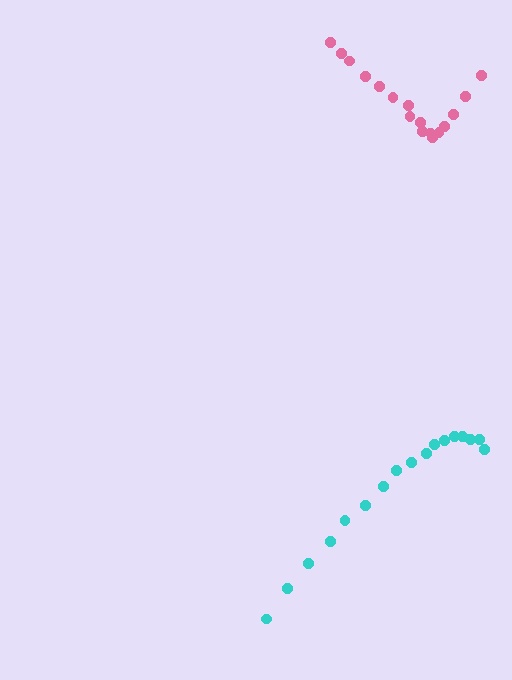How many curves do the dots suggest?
There are 2 distinct paths.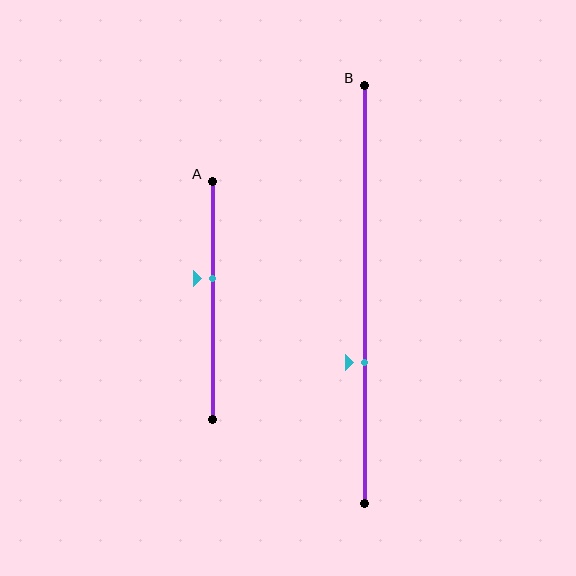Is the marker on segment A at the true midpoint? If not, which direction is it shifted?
No, the marker on segment A is shifted upward by about 9% of the segment length.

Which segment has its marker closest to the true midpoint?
Segment A has its marker closest to the true midpoint.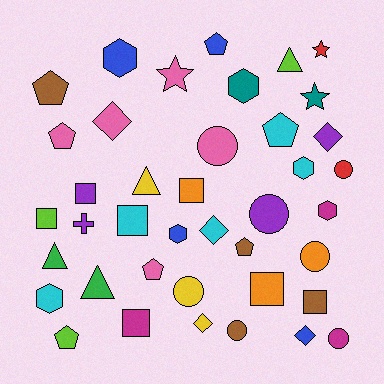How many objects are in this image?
There are 40 objects.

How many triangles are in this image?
There are 4 triangles.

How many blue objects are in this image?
There are 4 blue objects.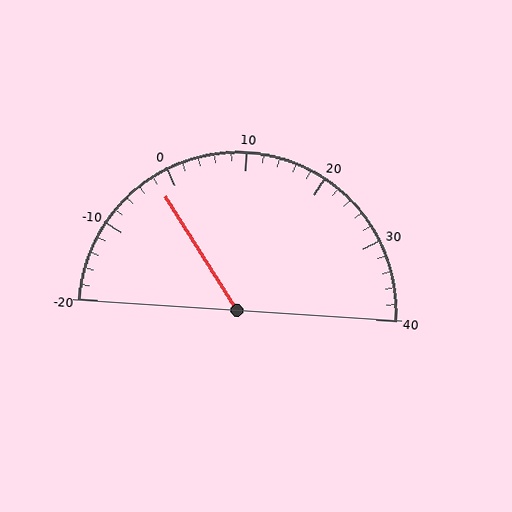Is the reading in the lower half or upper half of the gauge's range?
The reading is in the lower half of the range (-20 to 40).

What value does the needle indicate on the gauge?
The needle indicates approximately -2.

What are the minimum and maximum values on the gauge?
The gauge ranges from -20 to 40.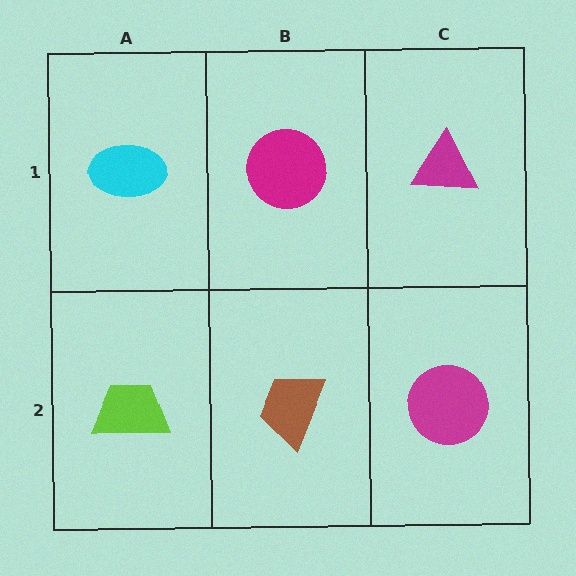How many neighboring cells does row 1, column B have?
3.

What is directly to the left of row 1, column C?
A magenta circle.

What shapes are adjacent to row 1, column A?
A lime trapezoid (row 2, column A), a magenta circle (row 1, column B).